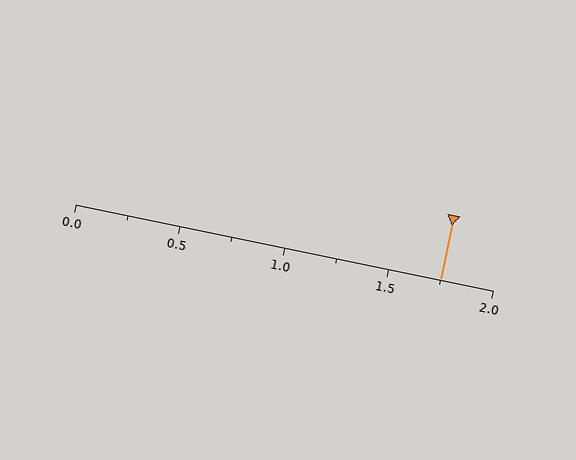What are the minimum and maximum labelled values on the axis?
The axis runs from 0.0 to 2.0.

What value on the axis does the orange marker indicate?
The marker indicates approximately 1.75.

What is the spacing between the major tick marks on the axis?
The major ticks are spaced 0.5 apart.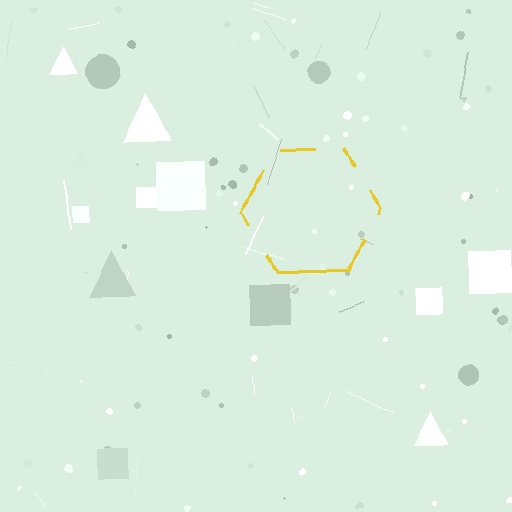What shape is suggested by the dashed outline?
The dashed outline suggests a hexagon.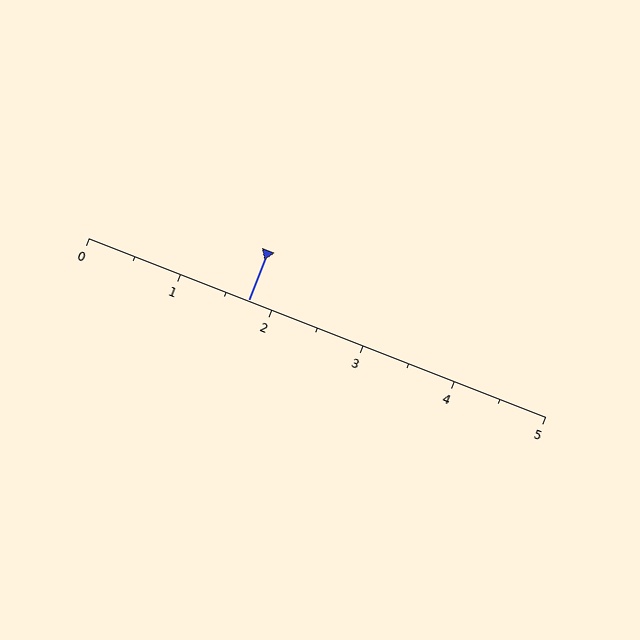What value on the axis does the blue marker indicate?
The marker indicates approximately 1.8.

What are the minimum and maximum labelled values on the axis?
The axis runs from 0 to 5.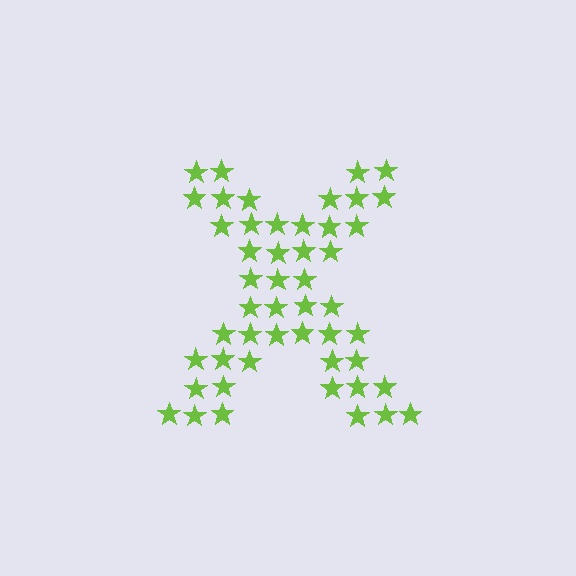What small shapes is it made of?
It is made of small stars.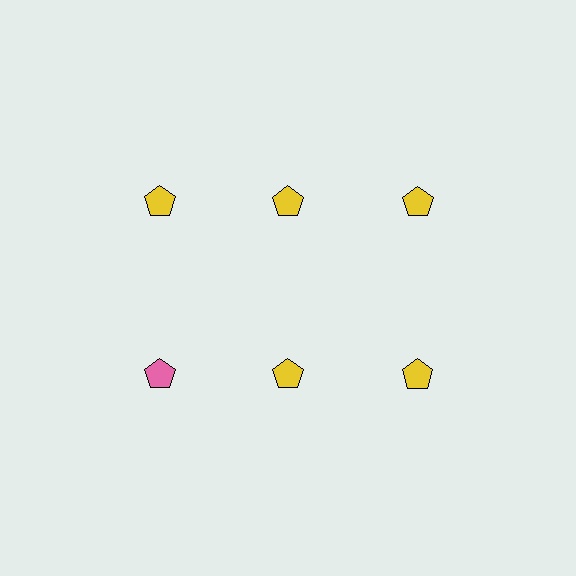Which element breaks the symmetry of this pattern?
The pink pentagon in the second row, leftmost column breaks the symmetry. All other shapes are yellow pentagons.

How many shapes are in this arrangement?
There are 6 shapes arranged in a grid pattern.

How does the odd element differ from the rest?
It has a different color: pink instead of yellow.